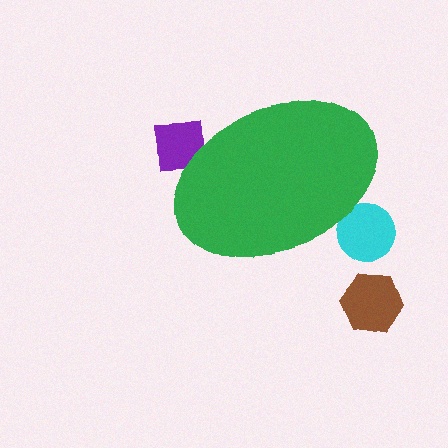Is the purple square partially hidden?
Yes, the purple square is partially hidden behind the green ellipse.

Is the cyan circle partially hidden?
Yes, the cyan circle is partially hidden behind the green ellipse.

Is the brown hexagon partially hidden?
No, the brown hexagon is fully visible.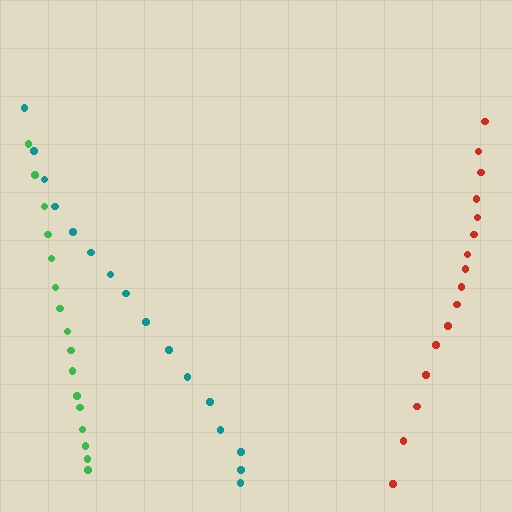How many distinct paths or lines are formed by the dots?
There are 3 distinct paths.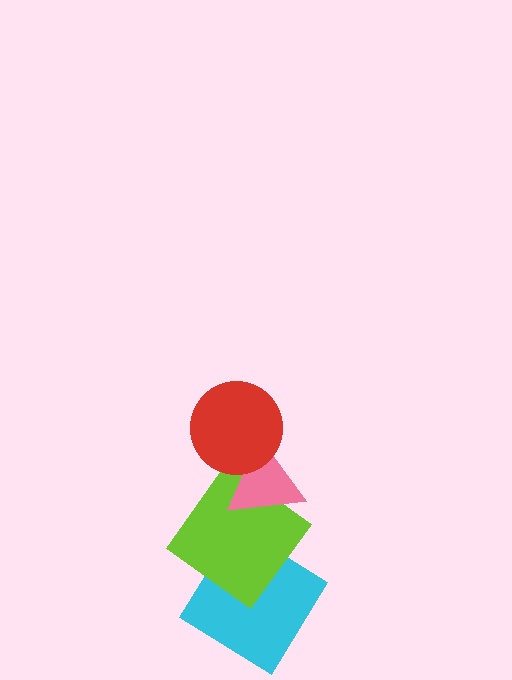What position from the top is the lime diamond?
The lime diamond is 3rd from the top.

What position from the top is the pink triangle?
The pink triangle is 2nd from the top.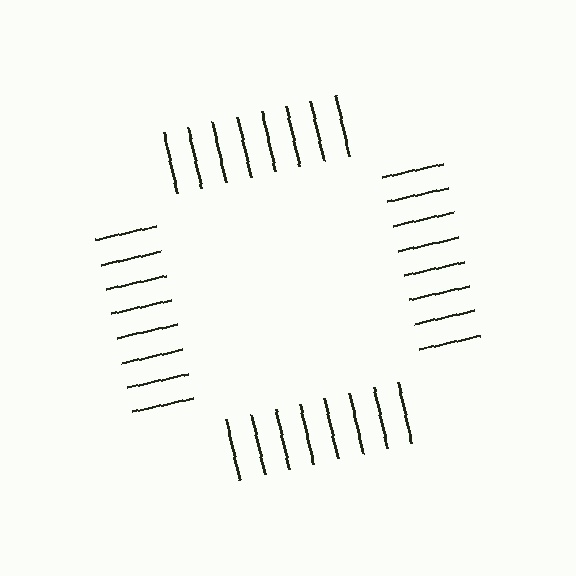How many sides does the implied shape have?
4 sides — the line-ends trace a square.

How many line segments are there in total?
32 — 8 along each of the 4 edges.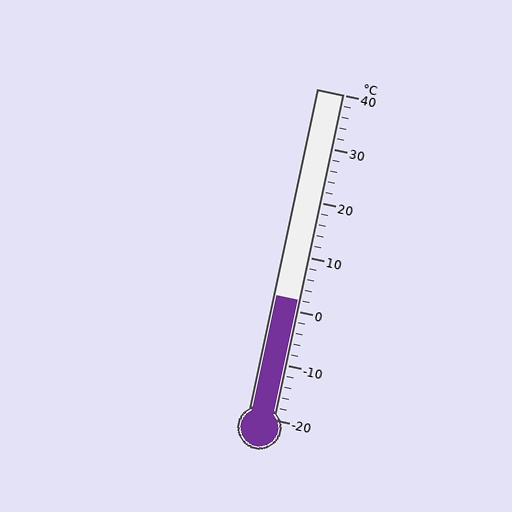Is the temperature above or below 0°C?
The temperature is above 0°C.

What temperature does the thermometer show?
The thermometer shows approximately 2°C.